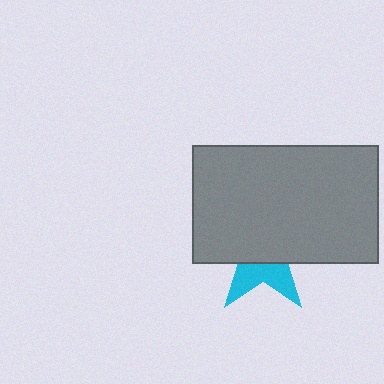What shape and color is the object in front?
The object in front is a gray rectangle.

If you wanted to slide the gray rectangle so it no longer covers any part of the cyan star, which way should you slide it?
Slide it up — that is the most direct way to separate the two shapes.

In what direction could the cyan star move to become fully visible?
The cyan star could move down. That would shift it out from behind the gray rectangle entirely.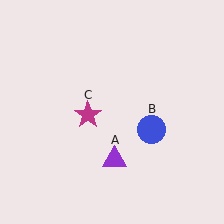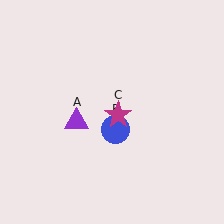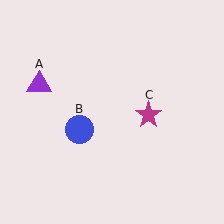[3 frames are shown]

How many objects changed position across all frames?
3 objects changed position: purple triangle (object A), blue circle (object B), magenta star (object C).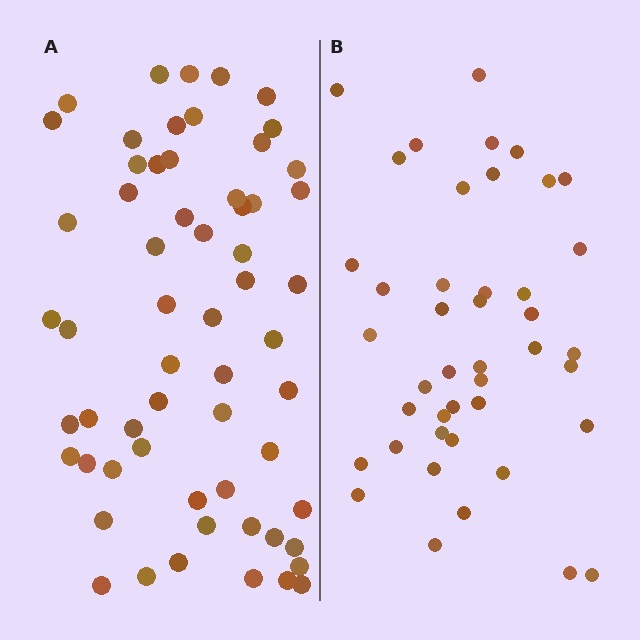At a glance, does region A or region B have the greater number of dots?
Region A (the left region) has more dots.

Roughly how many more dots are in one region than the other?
Region A has approximately 15 more dots than region B.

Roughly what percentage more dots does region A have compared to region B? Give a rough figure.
About 40% more.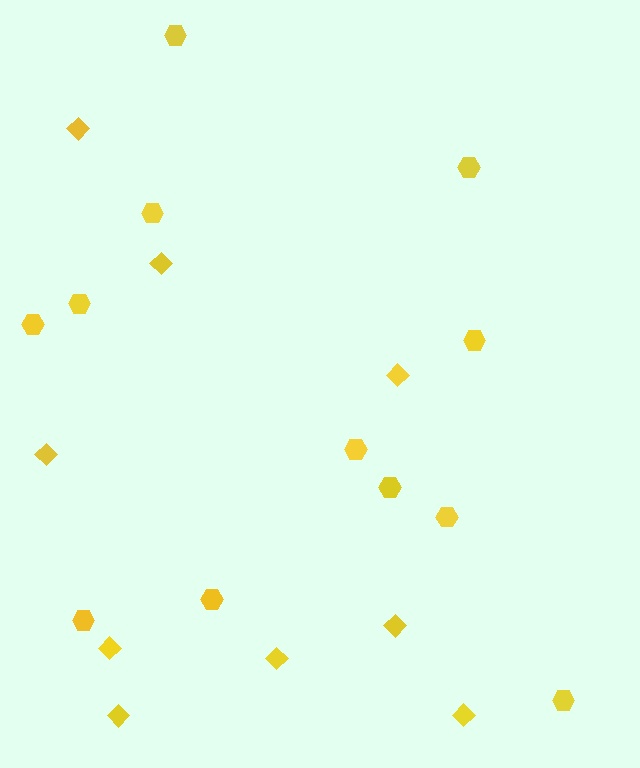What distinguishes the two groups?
There are 2 groups: one group of diamonds (9) and one group of hexagons (12).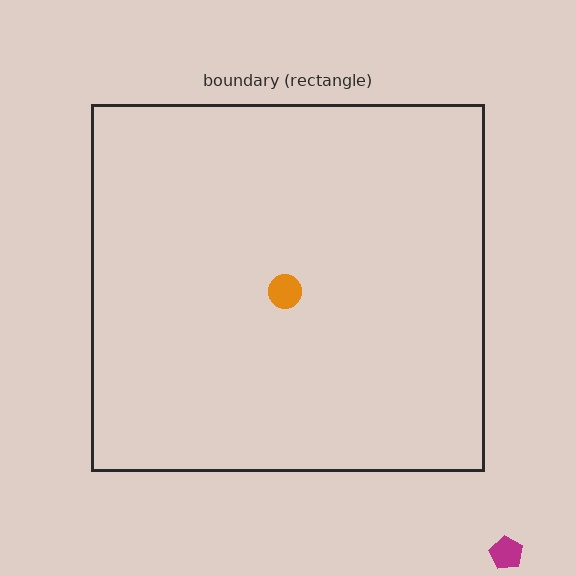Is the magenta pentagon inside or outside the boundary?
Outside.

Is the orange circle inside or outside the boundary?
Inside.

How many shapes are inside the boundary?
1 inside, 1 outside.